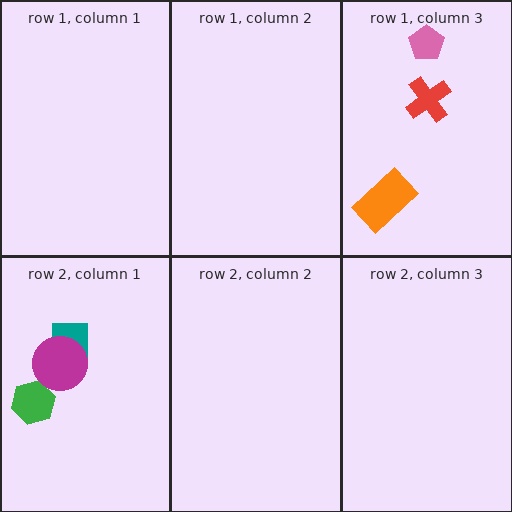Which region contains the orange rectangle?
The row 1, column 3 region.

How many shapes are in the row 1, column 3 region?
3.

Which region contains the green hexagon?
The row 2, column 1 region.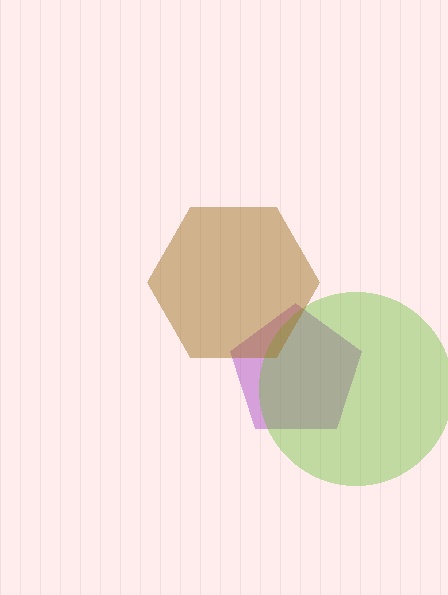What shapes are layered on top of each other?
The layered shapes are: a purple pentagon, a lime circle, a brown hexagon.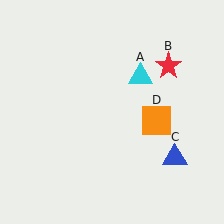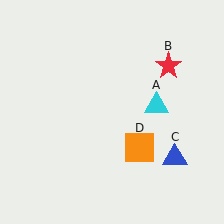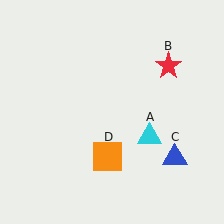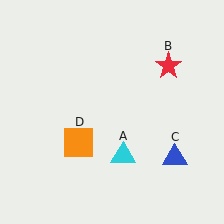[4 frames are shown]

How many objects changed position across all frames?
2 objects changed position: cyan triangle (object A), orange square (object D).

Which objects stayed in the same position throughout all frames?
Red star (object B) and blue triangle (object C) remained stationary.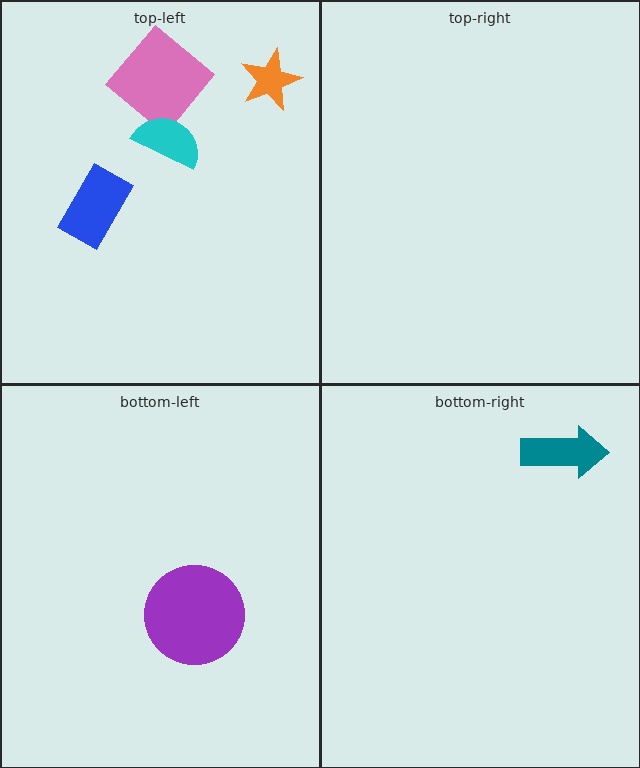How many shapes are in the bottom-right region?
1.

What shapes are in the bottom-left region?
The purple circle.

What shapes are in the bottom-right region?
The teal arrow.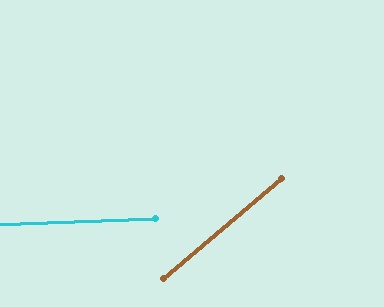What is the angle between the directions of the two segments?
Approximately 38 degrees.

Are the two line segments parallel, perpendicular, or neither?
Neither parallel nor perpendicular — they differ by about 38°.